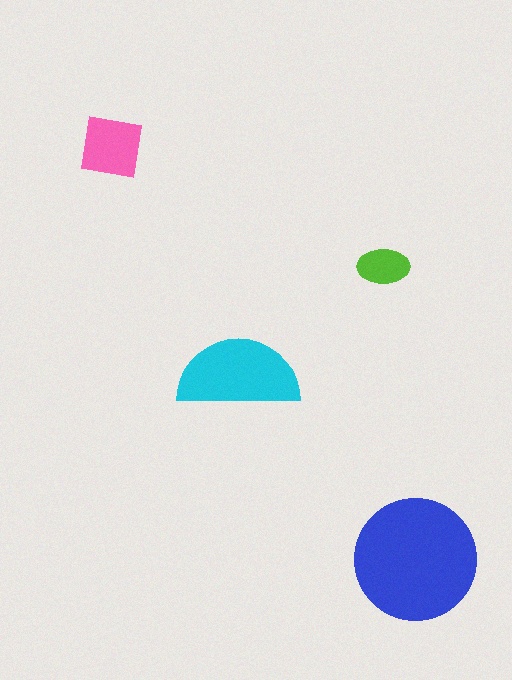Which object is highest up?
The pink square is topmost.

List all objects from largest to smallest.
The blue circle, the cyan semicircle, the pink square, the lime ellipse.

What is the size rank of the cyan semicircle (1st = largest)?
2nd.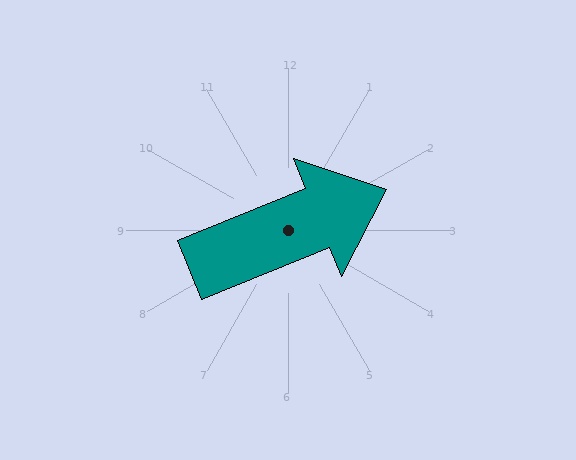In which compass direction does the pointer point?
East.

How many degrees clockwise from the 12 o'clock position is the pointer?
Approximately 68 degrees.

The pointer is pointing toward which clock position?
Roughly 2 o'clock.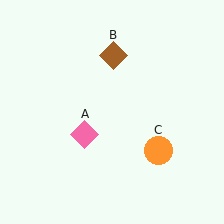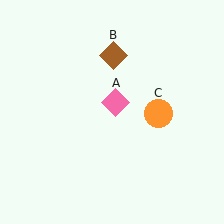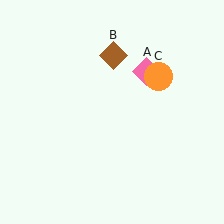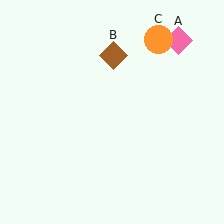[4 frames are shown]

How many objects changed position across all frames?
2 objects changed position: pink diamond (object A), orange circle (object C).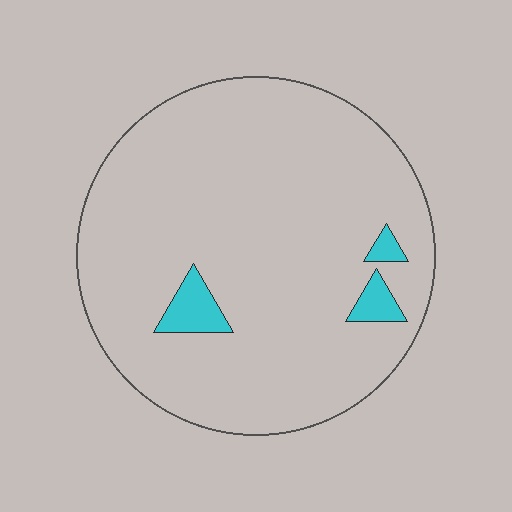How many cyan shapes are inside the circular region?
3.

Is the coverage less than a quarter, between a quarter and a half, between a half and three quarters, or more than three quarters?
Less than a quarter.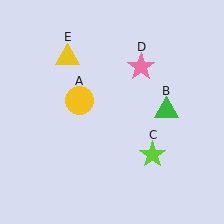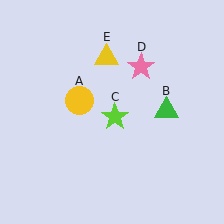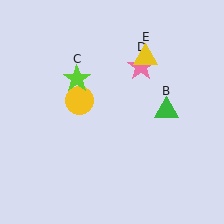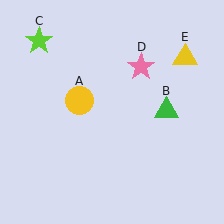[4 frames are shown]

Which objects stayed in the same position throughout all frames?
Yellow circle (object A) and green triangle (object B) and pink star (object D) remained stationary.